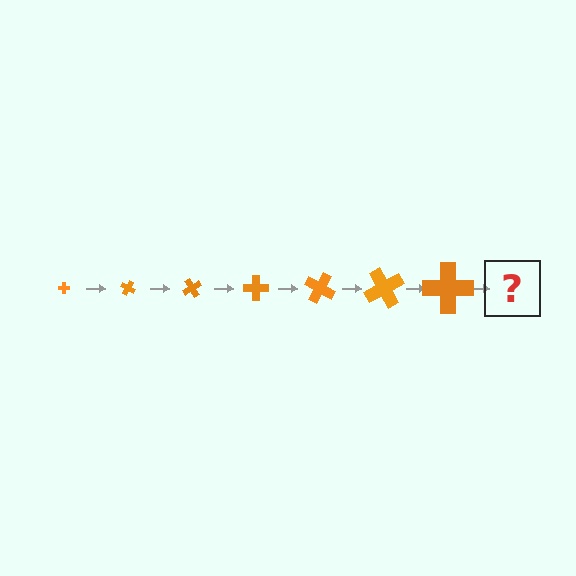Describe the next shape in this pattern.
It should be a cross, larger than the previous one and rotated 210 degrees from the start.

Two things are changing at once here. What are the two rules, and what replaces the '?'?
The two rules are that the cross grows larger each step and it rotates 30 degrees each step. The '?' should be a cross, larger than the previous one and rotated 210 degrees from the start.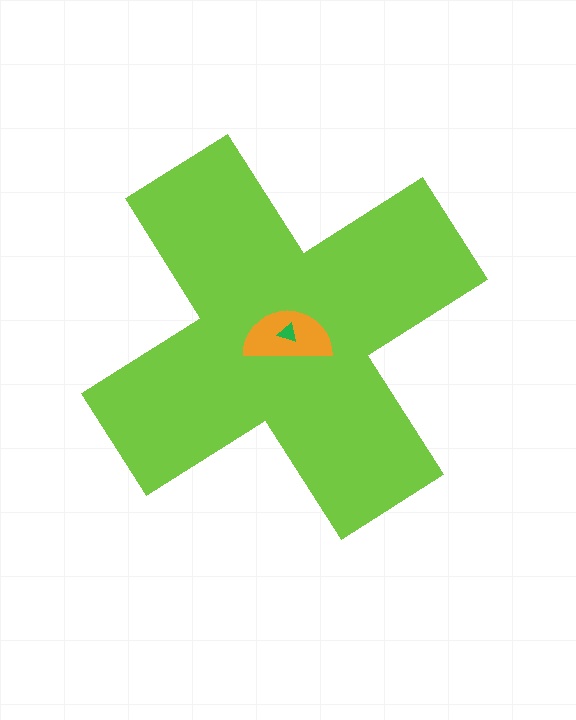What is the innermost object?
The green triangle.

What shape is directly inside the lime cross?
The orange semicircle.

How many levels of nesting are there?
3.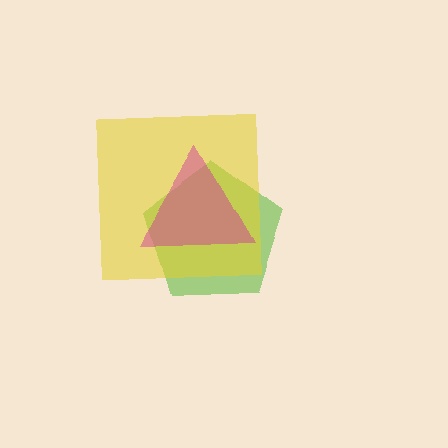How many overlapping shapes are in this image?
There are 3 overlapping shapes in the image.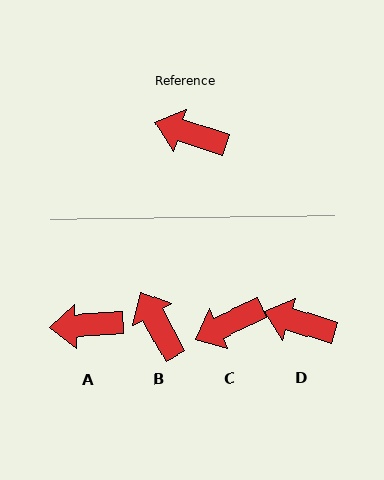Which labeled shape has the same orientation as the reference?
D.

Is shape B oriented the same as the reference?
No, it is off by about 44 degrees.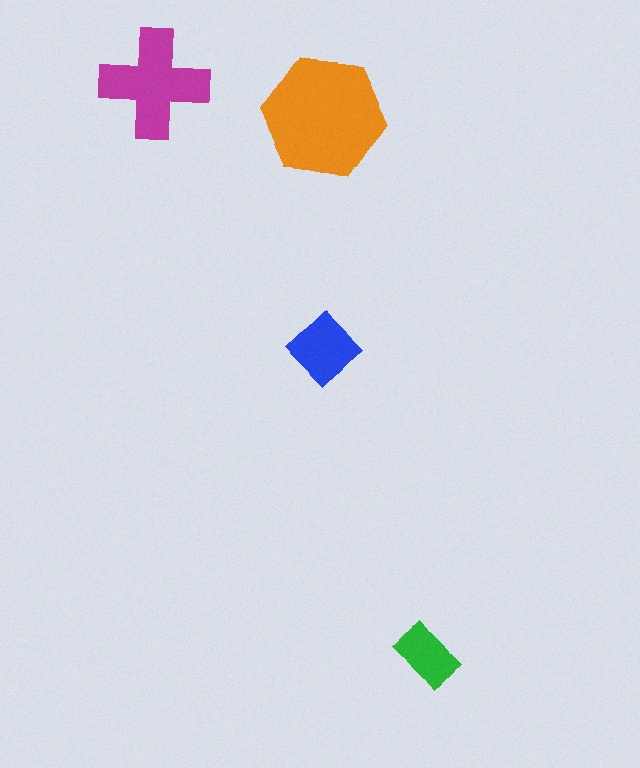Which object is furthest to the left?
The magenta cross is leftmost.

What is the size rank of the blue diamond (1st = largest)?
3rd.